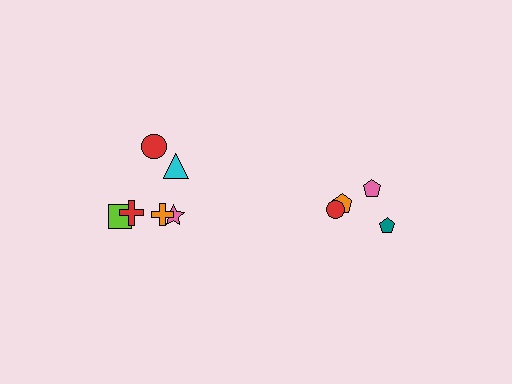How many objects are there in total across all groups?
There are 10 objects.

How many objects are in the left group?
There are 6 objects.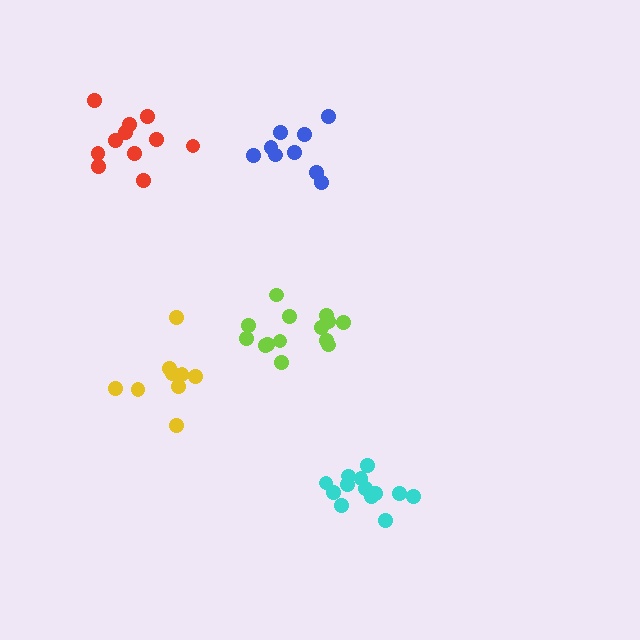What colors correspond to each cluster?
The clusters are colored: cyan, blue, yellow, red, lime.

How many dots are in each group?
Group 1: 13 dots, Group 2: 9 dots, Group 3: 9 dots, Group 4: 11 dots, Group 5: 14 dots (56 total).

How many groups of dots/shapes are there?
There are 5 groups.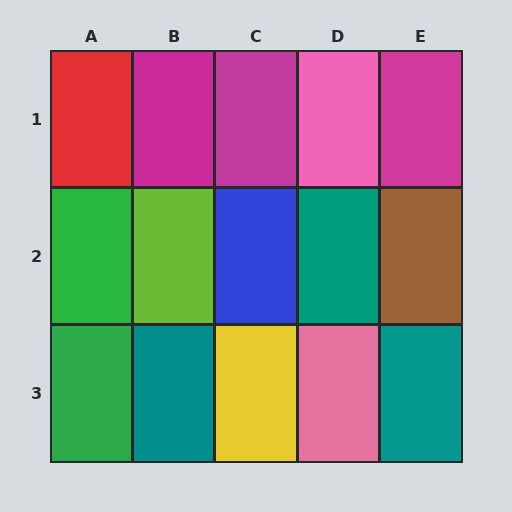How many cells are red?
1 cell is red.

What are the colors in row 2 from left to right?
Green, lime, blue, teal, brown.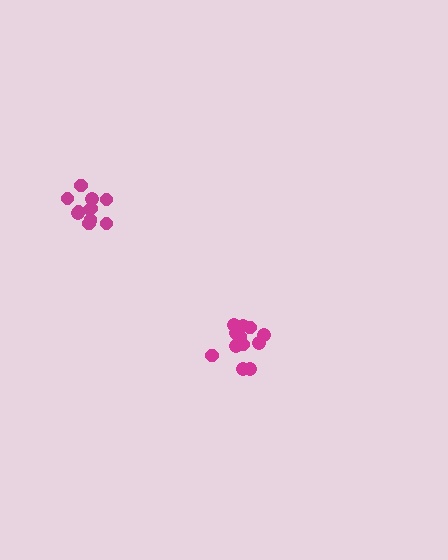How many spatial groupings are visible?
There are 2 spatial groupings.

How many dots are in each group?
Group 1: 11 dots, Group 2: 13 dots (24 total).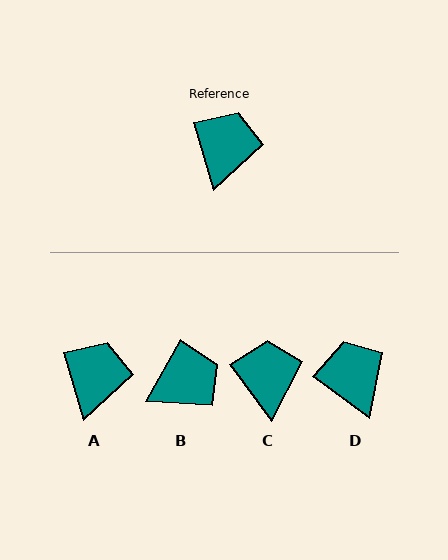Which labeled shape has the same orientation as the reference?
A.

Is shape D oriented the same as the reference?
No, it is off by about 37 degrees.